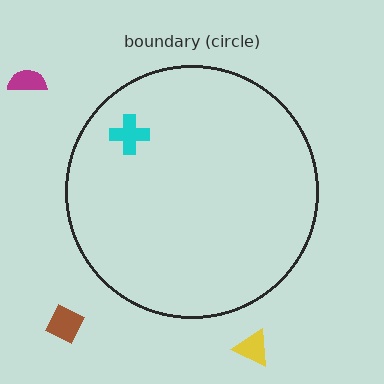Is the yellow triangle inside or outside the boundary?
Outside.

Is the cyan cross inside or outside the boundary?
Inside.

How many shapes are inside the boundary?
1 inside, 3 outside.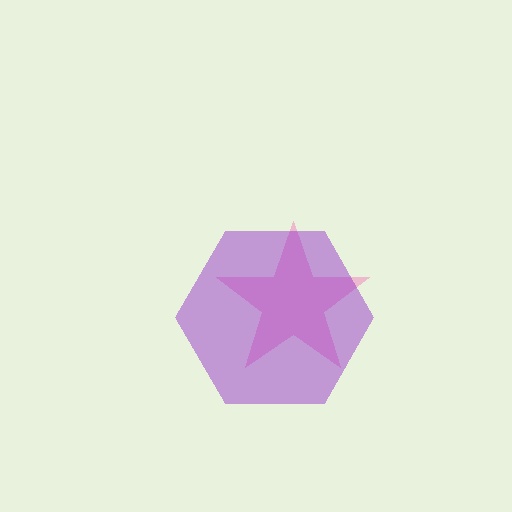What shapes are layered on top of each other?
The layered shapes are: a pink star, a purple hexagon.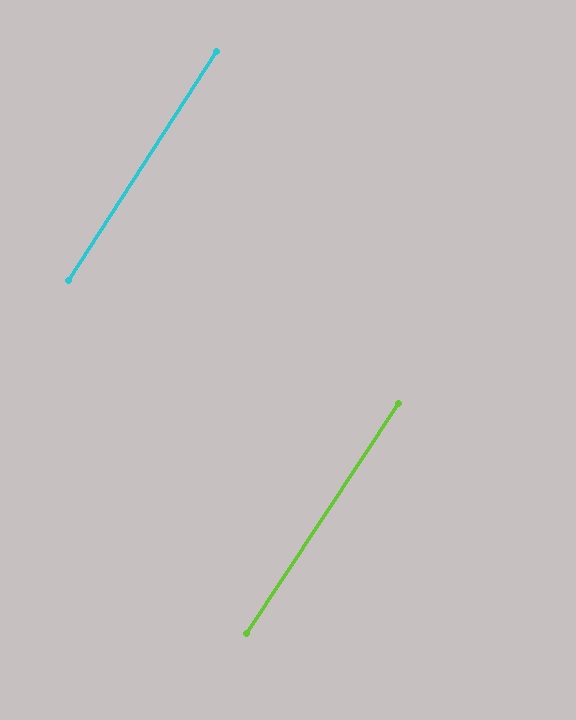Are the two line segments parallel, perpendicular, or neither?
Parallel — their directions differ by only 0.6°.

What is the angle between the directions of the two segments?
Approximately 1 degree.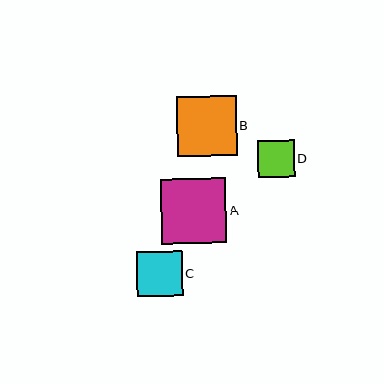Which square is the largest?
Square A is the largest with a size of approximately 66 pixels.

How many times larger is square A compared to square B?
Square A is approximately 1.1 times the size of square B.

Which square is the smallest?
Square D is the smallest with a size of approximately 37 pixels.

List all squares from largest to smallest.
From largest to smallest: A, B, C, D.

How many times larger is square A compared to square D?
Square A is approximately 1.8 times the size of square D.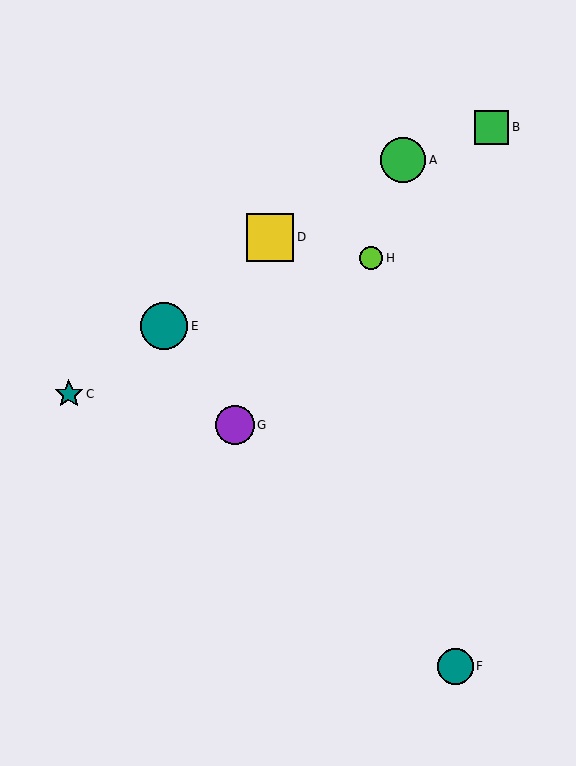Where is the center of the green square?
The center of the green square is at (492, 127).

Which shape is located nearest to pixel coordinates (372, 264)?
The lime circle (labeled H) at (371, 258) is nearest to that location.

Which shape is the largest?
The yellow square (labeled D) is the largest.